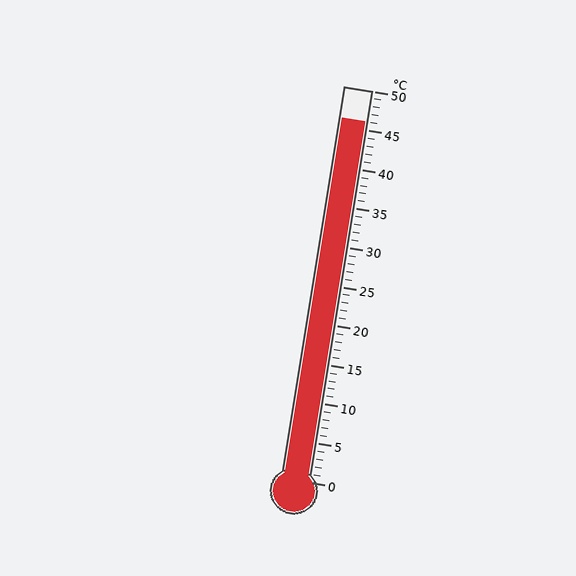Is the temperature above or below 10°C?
The temperature is above 10°C.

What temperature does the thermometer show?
The thermometer shows approximately 46°C.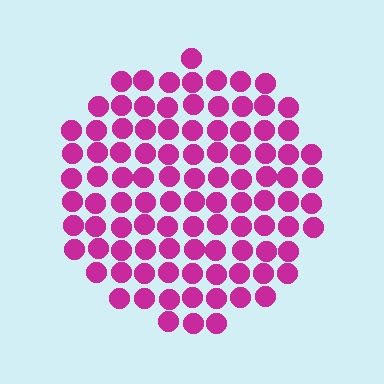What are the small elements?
The small elements are circles.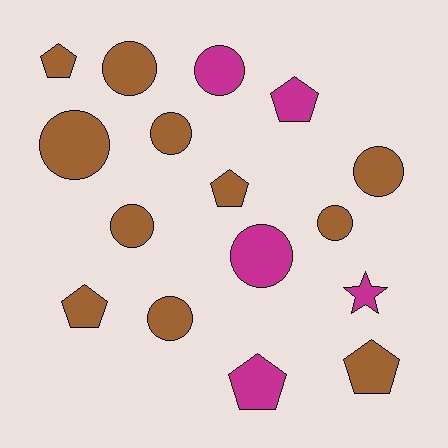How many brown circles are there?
There are 7 brown circles.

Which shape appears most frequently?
Circle, with 9 objects.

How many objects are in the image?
There are 16 objects.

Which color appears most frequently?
Brown, with 11 objects.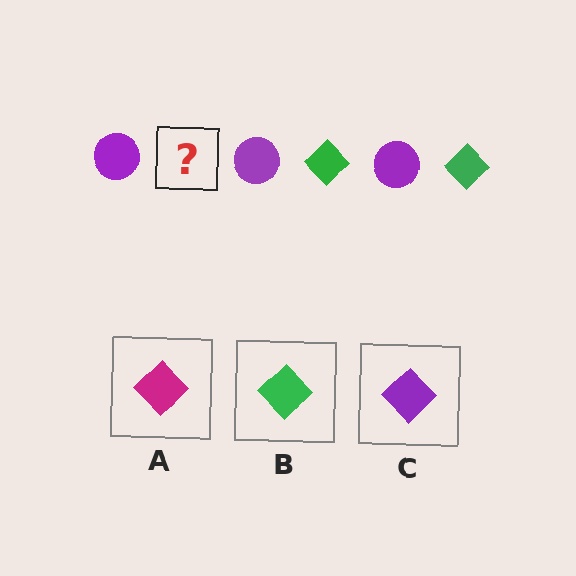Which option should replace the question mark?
Option B.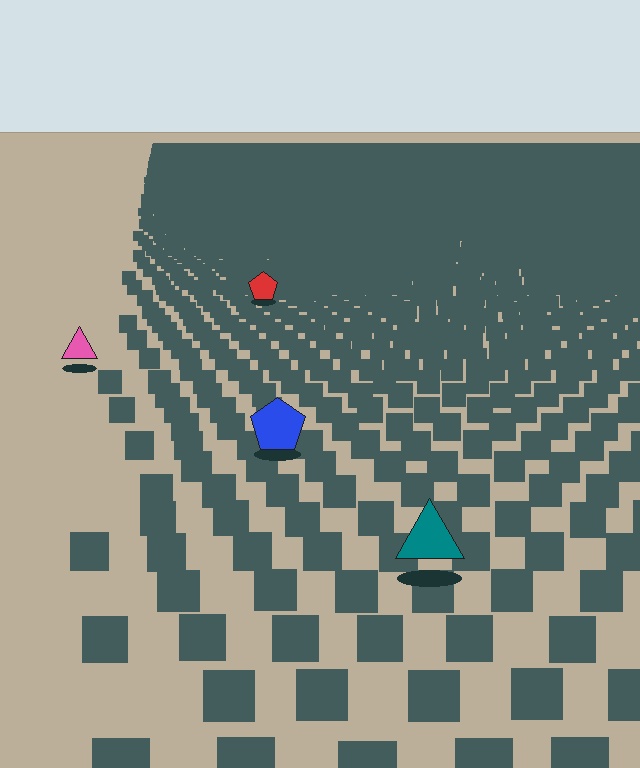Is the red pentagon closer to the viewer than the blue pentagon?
No. The blue pentagon is closer — you can tell from the texture gradient: the ground texture is coarser near it.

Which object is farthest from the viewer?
The red pentagon is farthest from the viewer. It appears smaller and the ground texture around it is denser.